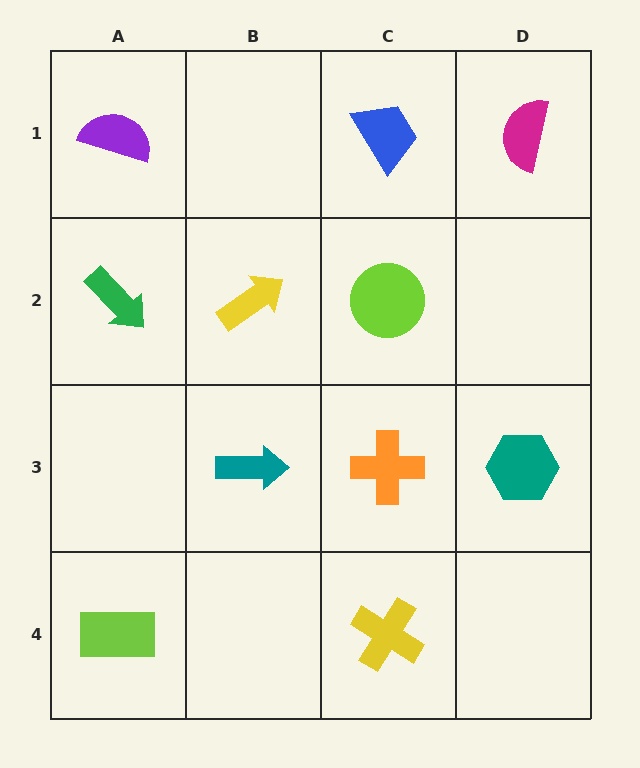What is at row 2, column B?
A yellow arrow.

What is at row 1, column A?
A purple semicircle.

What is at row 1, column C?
A blue trapezoid.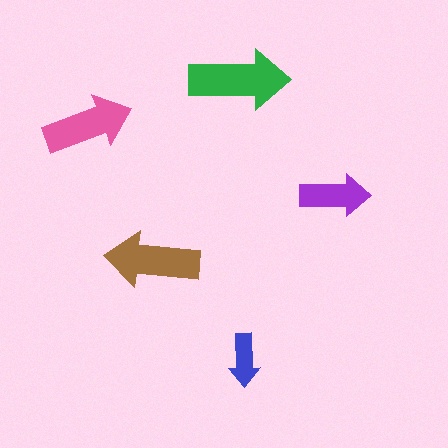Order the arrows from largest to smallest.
the green one, the brown one, the pink one, the purple one, the blue one.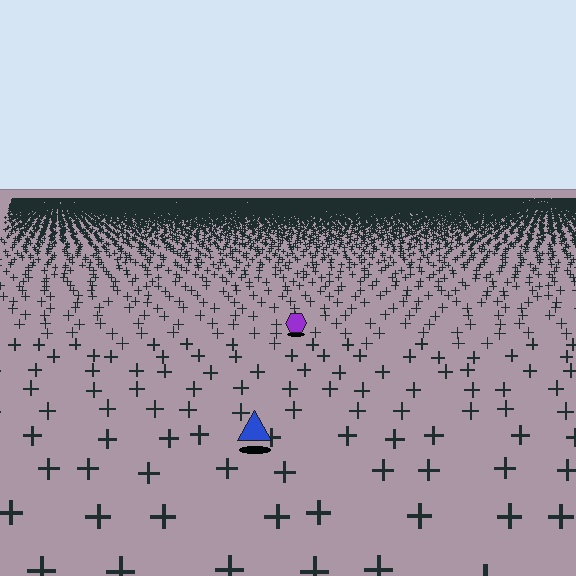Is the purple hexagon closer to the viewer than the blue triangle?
No. The blue triangle is closer — you can tell from the texture gradient: the ground texture is coarser near it.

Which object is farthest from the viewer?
The purple hexagon is farthest from the viewer. It appears smaller and the ground texture around it is denser.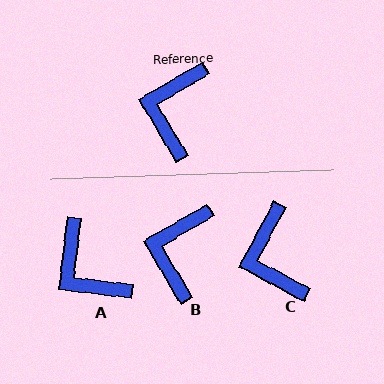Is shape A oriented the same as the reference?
No, it is off by about 53 degrees.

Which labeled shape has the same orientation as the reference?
B.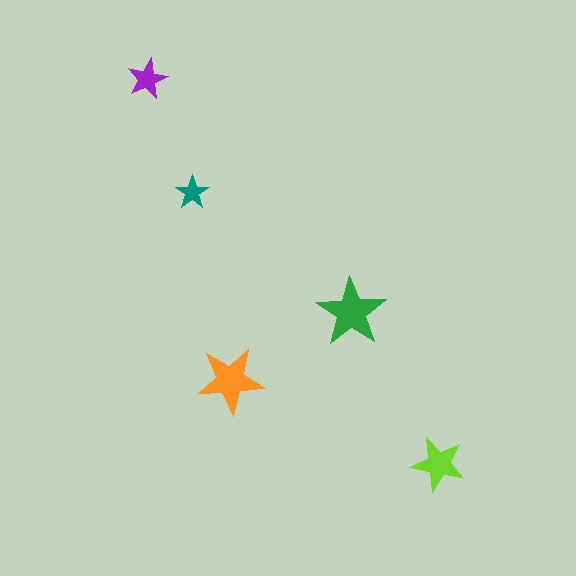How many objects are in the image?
There are 5 objects in the image.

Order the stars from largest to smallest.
the green one, the orange one, the lime one, the purple one, the teal one.